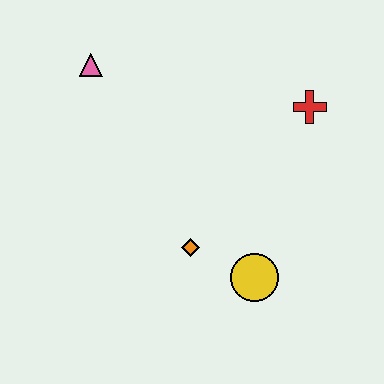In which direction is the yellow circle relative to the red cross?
The yellow circle is below the red cross.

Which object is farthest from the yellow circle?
The pink triangle is farthest from the yellow circle.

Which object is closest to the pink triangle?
The orange diamond is closest to the pink triangle.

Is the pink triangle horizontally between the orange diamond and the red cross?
No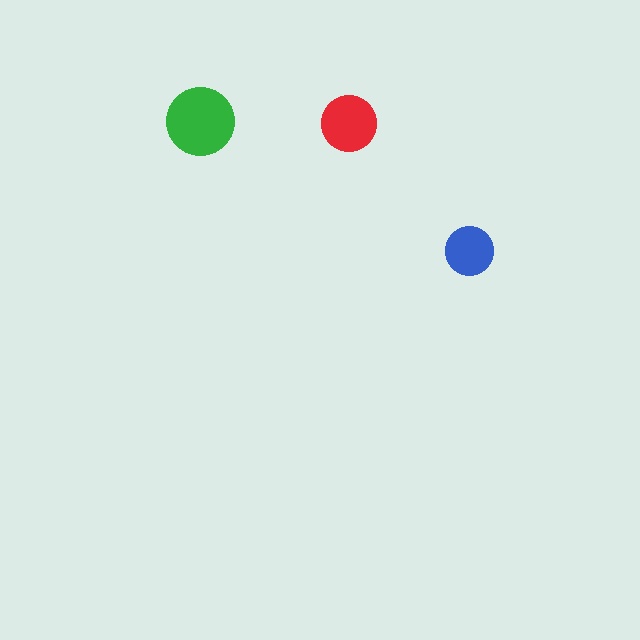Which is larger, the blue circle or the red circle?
The red one.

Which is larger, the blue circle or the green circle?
The green one.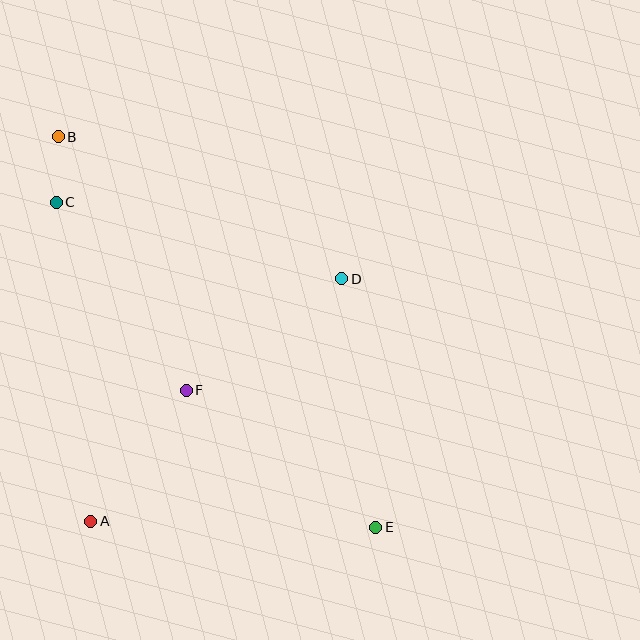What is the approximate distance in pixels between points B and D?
The distance between B and D is approximately 317 pixels.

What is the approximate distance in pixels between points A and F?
The distance between A and F is approximately 162 pixels.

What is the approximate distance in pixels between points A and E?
The distance between A and E is approximately 285 pixels.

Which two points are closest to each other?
Points B and C are closest to each other.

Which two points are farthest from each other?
Points B and E are farthest from each other.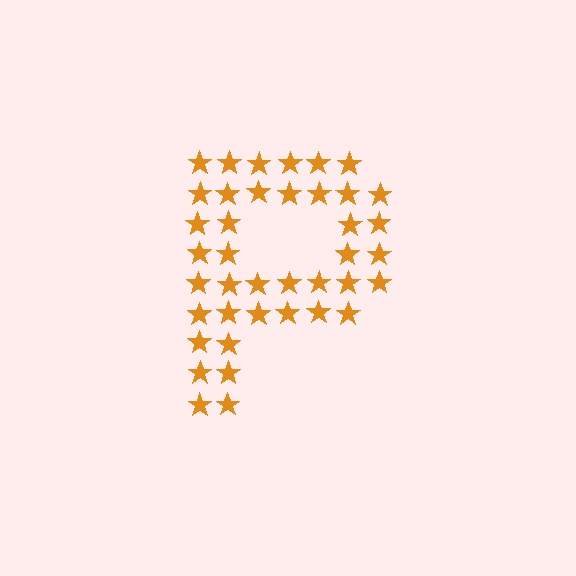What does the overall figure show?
The overall figure shows the letter P.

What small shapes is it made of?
It is made of small stars.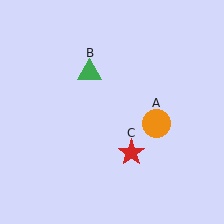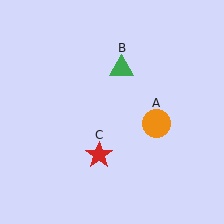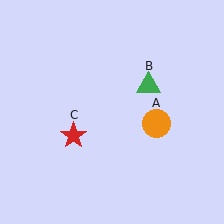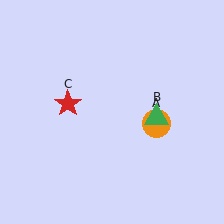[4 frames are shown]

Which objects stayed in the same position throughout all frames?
Orange circle (object A) remained stationary.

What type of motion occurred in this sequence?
The green triangle (object B), red star (object C) rotated clockwise around the center of the scene.